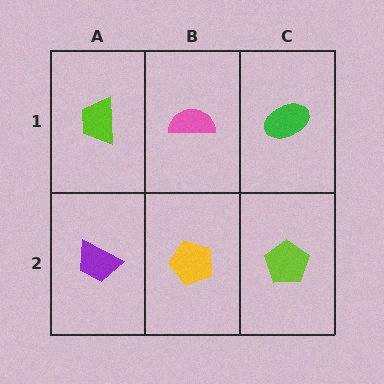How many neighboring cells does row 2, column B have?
3.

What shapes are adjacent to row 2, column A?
A lime trapezoid (row 1, column A), a yellow pentagon (row 2, column B).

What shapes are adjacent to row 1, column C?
A lime pentagon (row 2, column C), a pink semicircle (row 1, column B).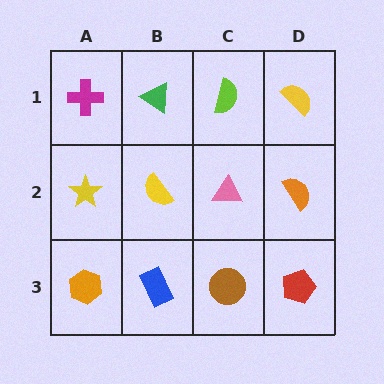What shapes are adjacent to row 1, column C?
A pink triangle (row 2, column C), a green triangle (row 1, column B), a yellow semicircle (row 1, column D).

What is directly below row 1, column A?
A yellow star.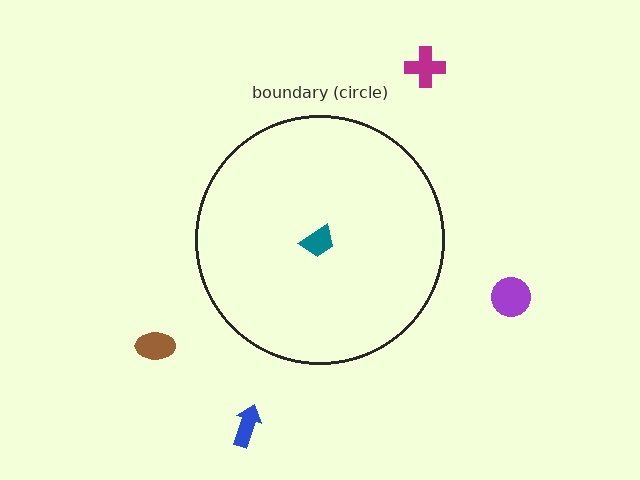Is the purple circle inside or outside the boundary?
Outside.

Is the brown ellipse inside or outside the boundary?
Outside.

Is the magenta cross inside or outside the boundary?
Outside.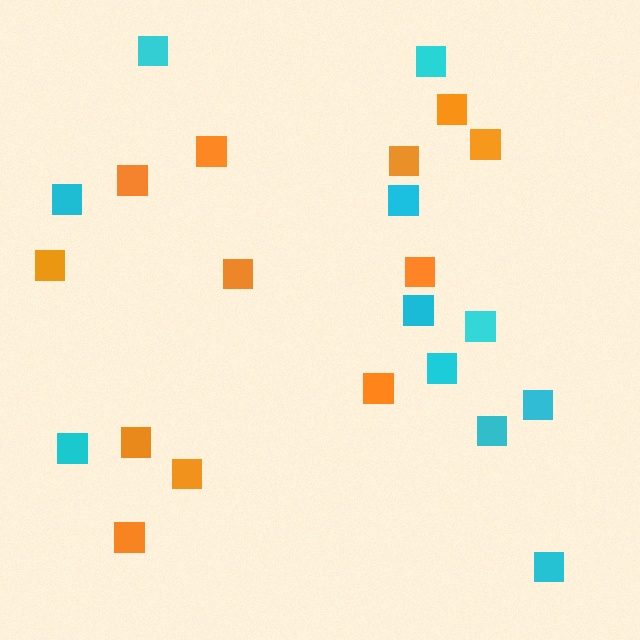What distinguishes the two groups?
There are 2 groups: one group of cyan squares (11) and one group of orange squares (12).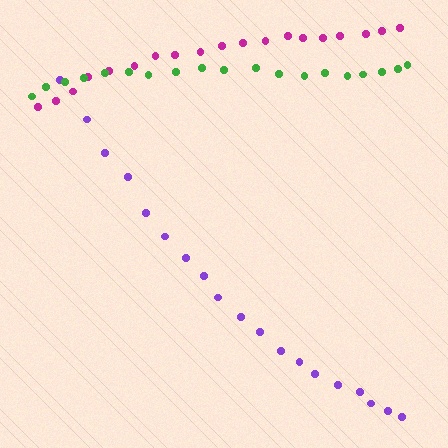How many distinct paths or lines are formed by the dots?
There are 3 distinct paths.